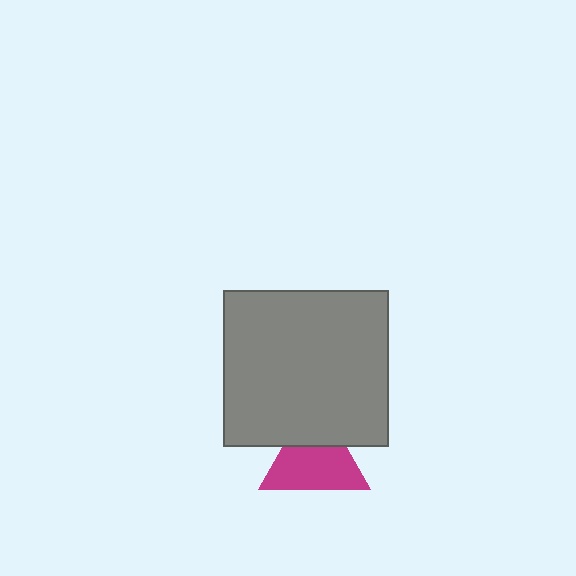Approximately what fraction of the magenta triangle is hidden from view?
Roughly 33% of the magenta triangle is hidden behind the gray rectangle.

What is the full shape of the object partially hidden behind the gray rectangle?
The partially hidden object is a magenta triangle.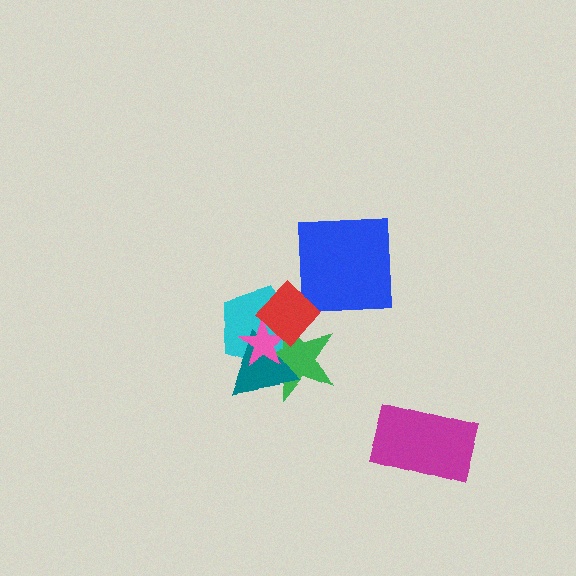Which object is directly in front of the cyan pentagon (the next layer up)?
The green star is directly in front of the cyan pentagon.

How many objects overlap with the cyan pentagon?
4 objects overlap with the cyan pentagon.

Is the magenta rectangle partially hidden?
No, no other shape covers it.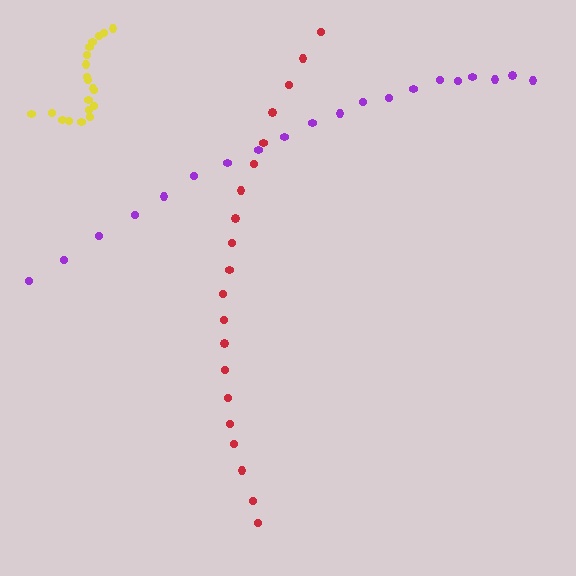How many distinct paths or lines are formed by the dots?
There are 3 distinct paths.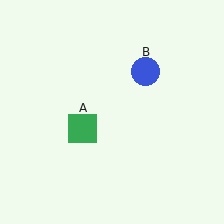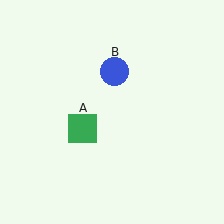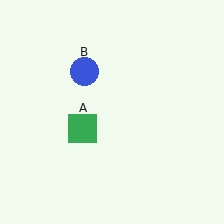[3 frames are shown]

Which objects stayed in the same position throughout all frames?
Green square (object A) remained stationary.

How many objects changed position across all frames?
1 object changed position: blue circle (object B).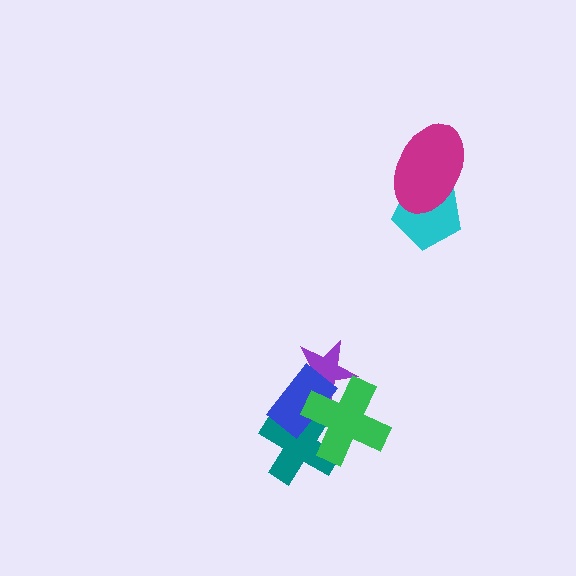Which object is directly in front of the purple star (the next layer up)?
The blue rectangle is directly in front of the purple star.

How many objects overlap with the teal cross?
2 objects overlap with the teal cross.